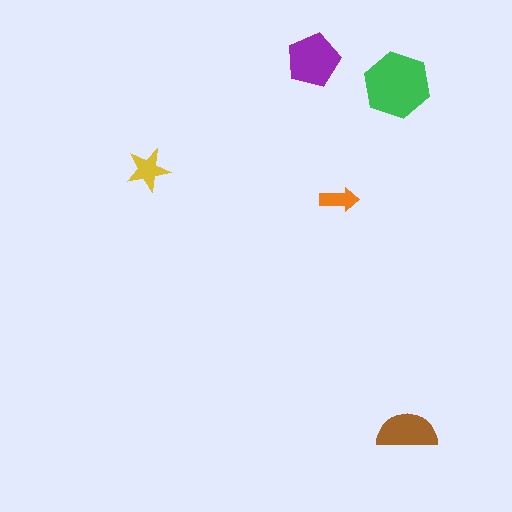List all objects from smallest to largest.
The orange arrow, the yellow star, the brown semicircle, the purple pentagon, the green hexagon.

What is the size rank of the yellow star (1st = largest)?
4th.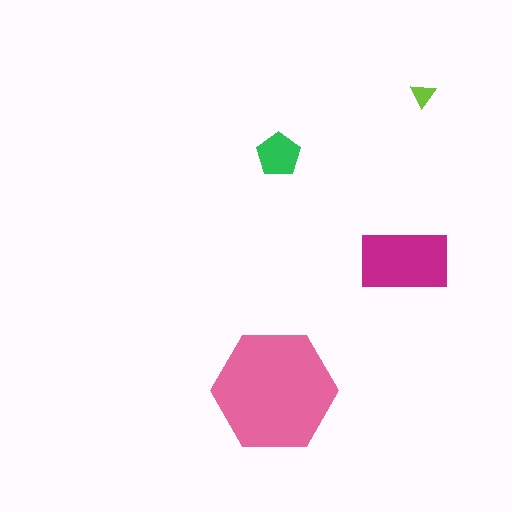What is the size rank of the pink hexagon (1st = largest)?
1st.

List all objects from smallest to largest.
The lime triangle, the green pentagon, the magenta rectangle, the pink hexagon.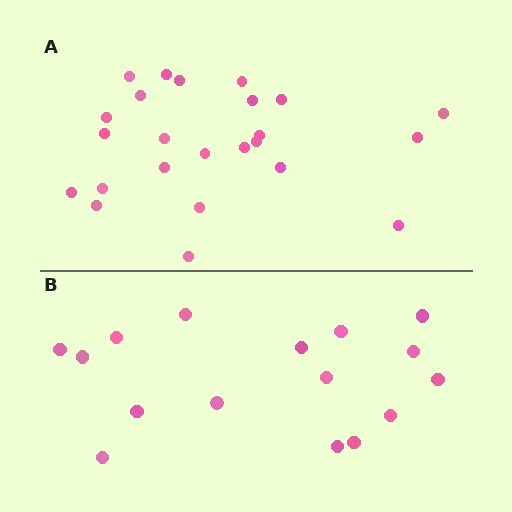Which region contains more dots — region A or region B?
Region A (the top region) has more dots.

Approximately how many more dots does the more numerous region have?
Region A has roughly 8 or so more dots than region B.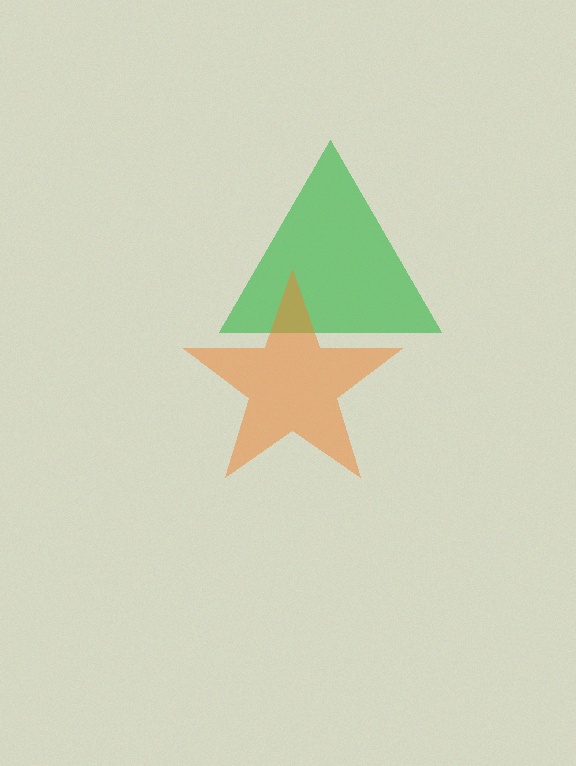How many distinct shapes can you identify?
There are 2 distinct shapes: a green triangle, an orange star.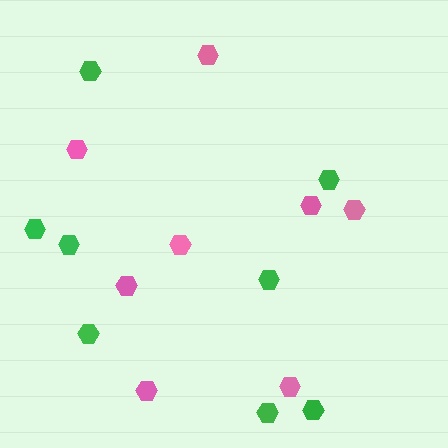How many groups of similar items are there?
There are 2 groups: one group of green hexagons (8) and one group of pink hexagons (8).